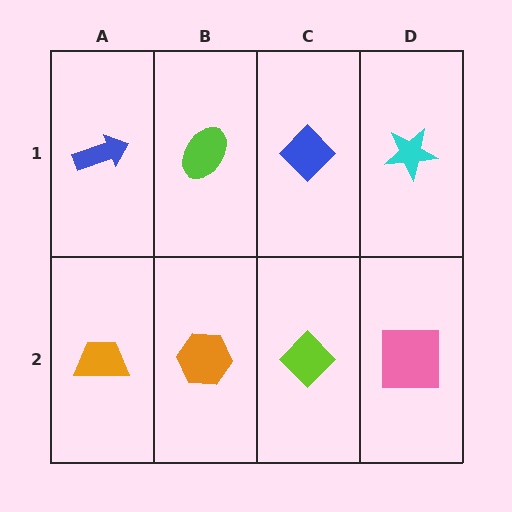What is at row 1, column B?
A lime ellipse.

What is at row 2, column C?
A lime diamond.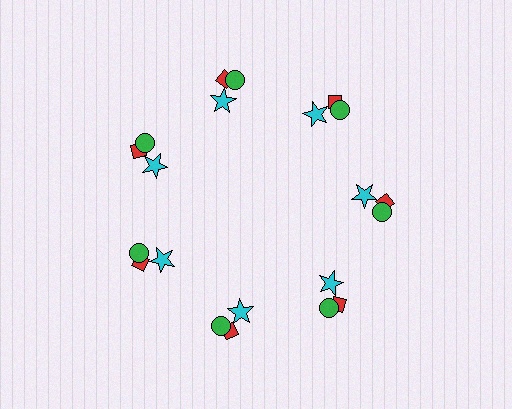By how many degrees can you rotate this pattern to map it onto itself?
The pattern maps onto itself every 51 degrees of rotation.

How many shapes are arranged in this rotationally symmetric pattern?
There are 21 shapes, arranged in 7 groups of 3.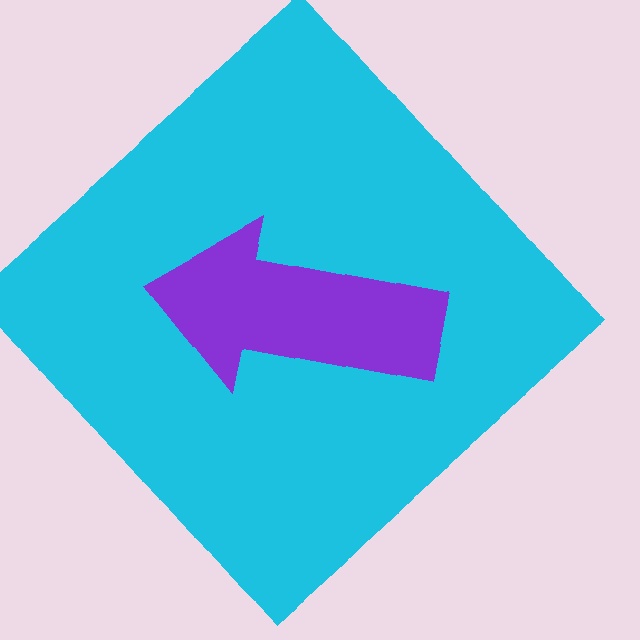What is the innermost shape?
The purple arrow.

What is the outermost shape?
The cyan diamond.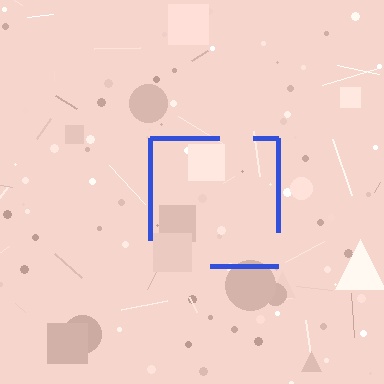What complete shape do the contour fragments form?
The contour fragments form a square.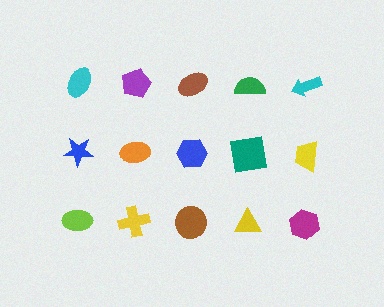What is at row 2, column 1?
A blue star.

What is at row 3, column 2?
A yellow cross.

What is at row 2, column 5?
A yellow trapezoid.